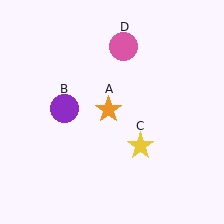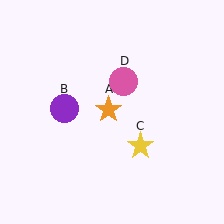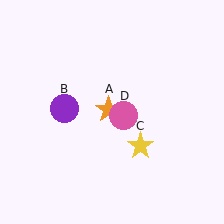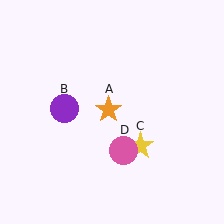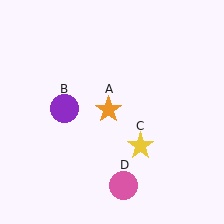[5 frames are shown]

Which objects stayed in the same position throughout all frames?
Orange star (object A) and purple circle (object B) and yellow star (object C) remained stationary.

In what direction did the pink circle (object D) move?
The pink circle (object D) moved down.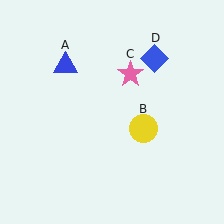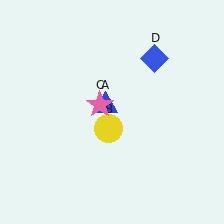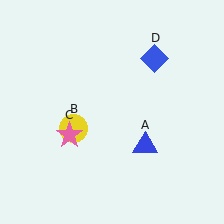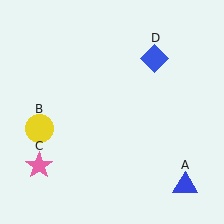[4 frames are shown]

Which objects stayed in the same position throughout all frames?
Blue diamond (object D) remained stationary.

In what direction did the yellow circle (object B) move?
The yellow circle (object B) moved left.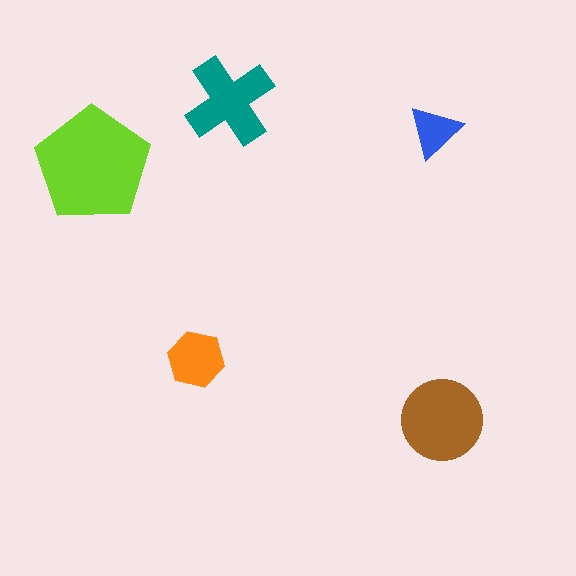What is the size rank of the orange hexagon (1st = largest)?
4th.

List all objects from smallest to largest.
The blue triangle, the orange hexagon, the teal cross, the brown circle, the lime pentagon.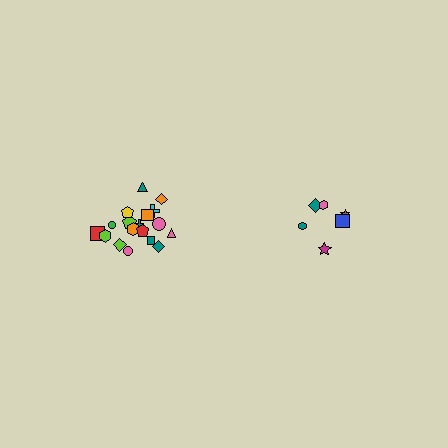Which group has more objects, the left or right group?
The left group.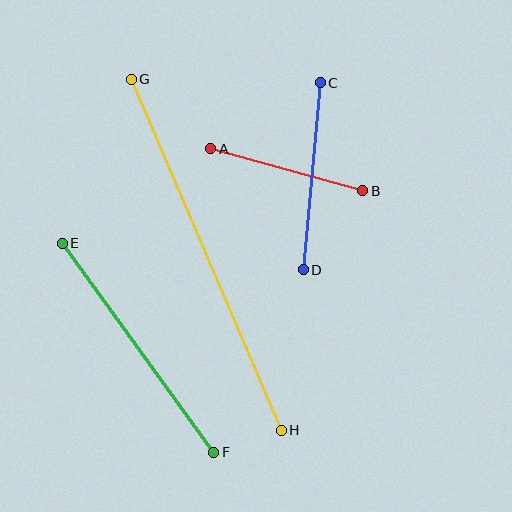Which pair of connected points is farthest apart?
Points G and H are farthest apart.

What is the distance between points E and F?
The distance is approximately 258 pixels.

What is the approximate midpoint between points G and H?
The midpoint is at approximately (206, 255) pixels.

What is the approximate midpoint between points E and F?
The midpoint is at approximately (138, 348) pixels.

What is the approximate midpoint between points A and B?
The midpoint is at approximately (287, 170) pixels.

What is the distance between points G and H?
The distance is approximately 382 pixels.